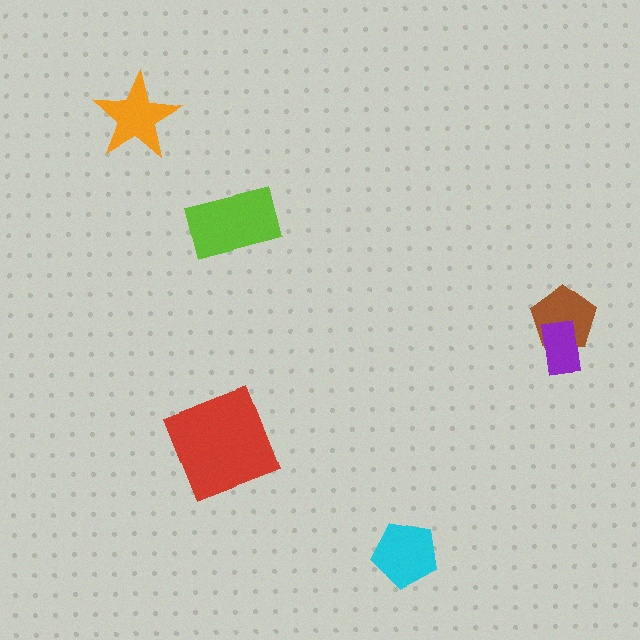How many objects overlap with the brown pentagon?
1 object overlaps with the brown pentagon.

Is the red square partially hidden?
No, no other shape covers it.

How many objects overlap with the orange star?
0 objects overlap with the orange star.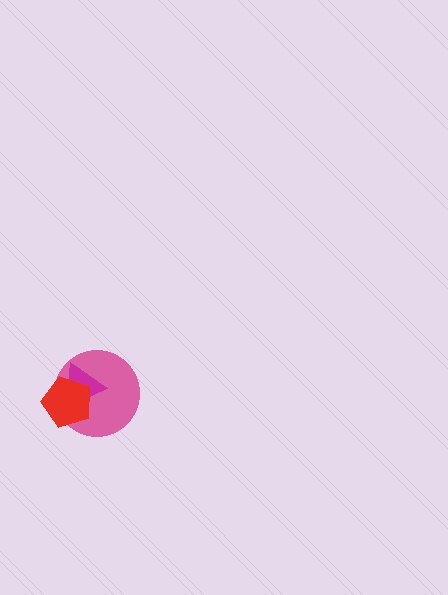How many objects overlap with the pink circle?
2 objects overlap with the pink circle.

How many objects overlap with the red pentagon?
2 objects overlap with the red pentagon.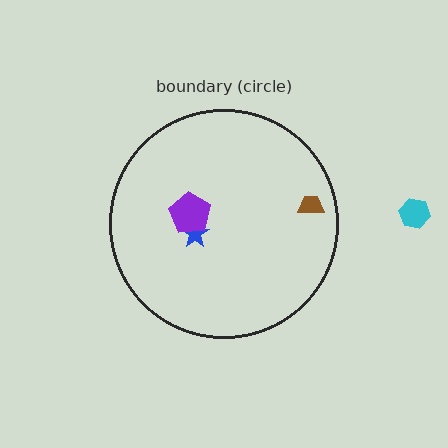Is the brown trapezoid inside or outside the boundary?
Inside.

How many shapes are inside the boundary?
3 inside, 1 outside.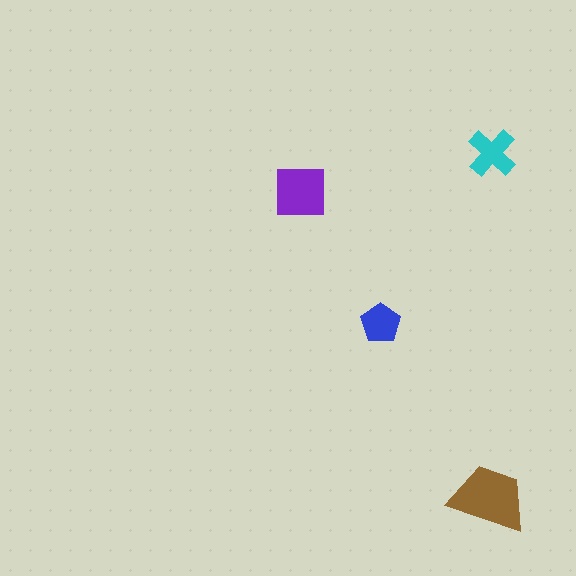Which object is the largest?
The brown trapezoid.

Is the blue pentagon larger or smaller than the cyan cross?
Smaller.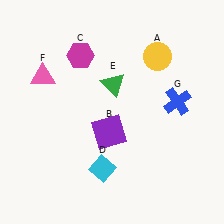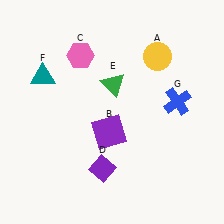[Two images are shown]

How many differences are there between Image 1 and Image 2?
There are 3 differences between the two images.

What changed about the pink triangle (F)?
In Image 1, F is pink. In Image 2, it changed to teal.